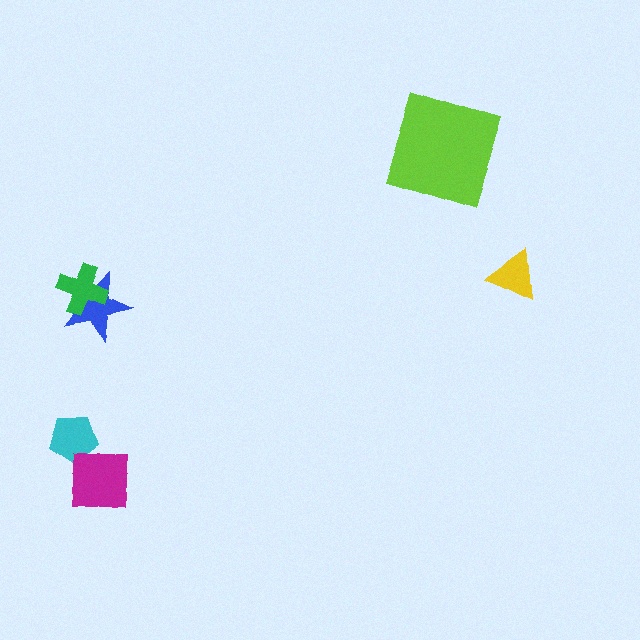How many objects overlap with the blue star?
1 object overlaps with the blue star.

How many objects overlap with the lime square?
0 objects overlap with the lime square.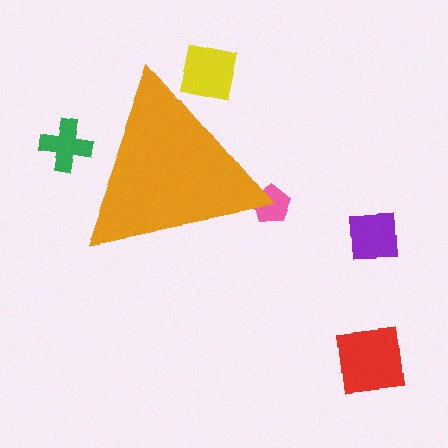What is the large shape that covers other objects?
An orange triangle.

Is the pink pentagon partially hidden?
Yes, the pink pentagon is partially hidden behind the orange triangle.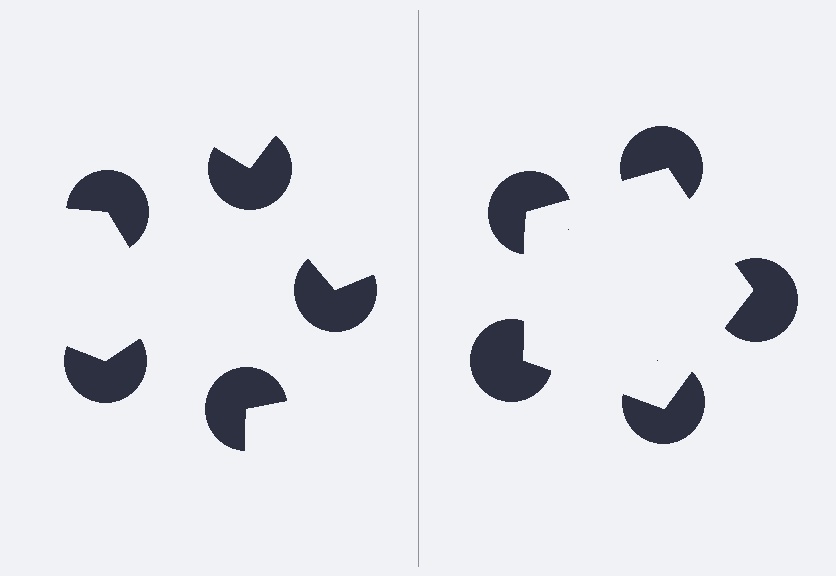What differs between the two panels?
The pac-man discs are positioned identically on both sides; only the wedge orientations differ. On the right they align to a pentagon; on the left they are misaligned.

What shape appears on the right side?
An illusory pentagon.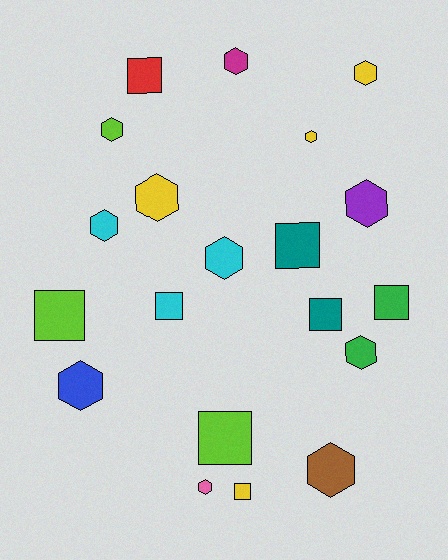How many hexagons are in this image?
There are 12 hexagons.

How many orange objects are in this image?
There are no orange objects.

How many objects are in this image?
There are 20 objects.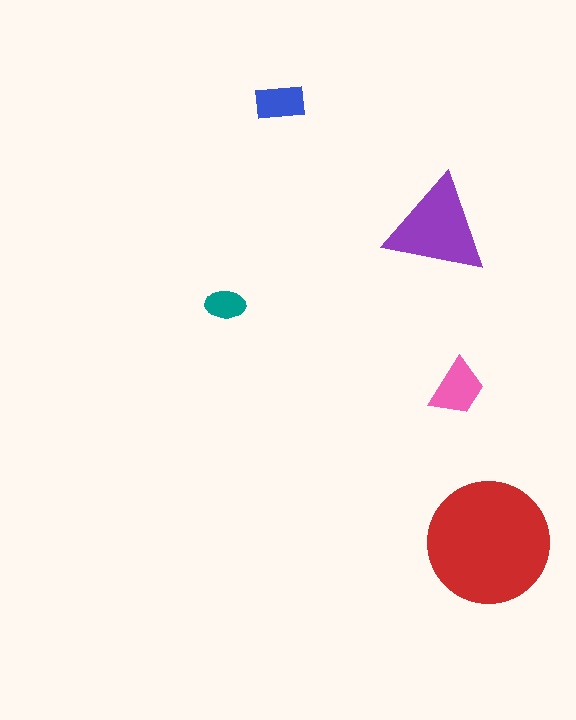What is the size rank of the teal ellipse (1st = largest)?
5th.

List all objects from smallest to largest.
The teal ellipse, the blue rectangle, the pink trapezoid, the purple triangle, the red circle.